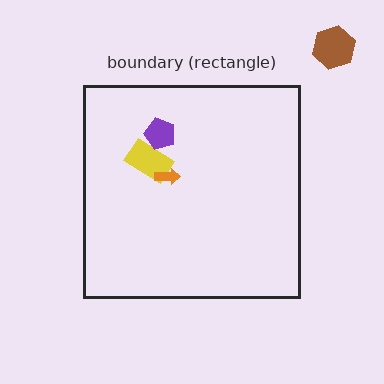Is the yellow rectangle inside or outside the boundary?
Inside.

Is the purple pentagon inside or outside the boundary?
Inside.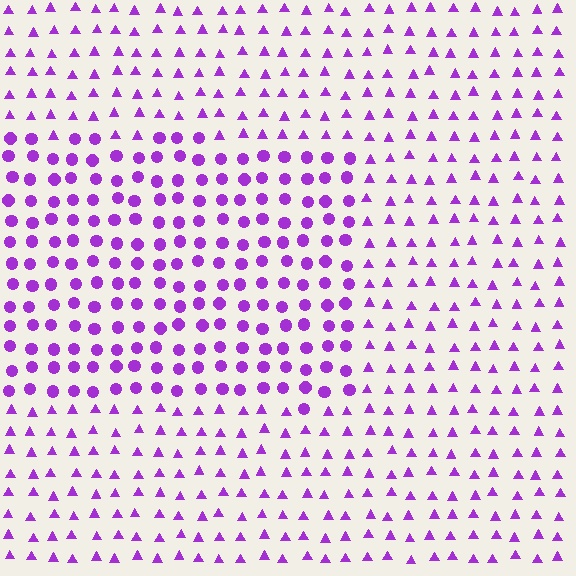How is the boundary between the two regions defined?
The boundary is defined by a change in element shape: circles inside vs. triangles outside. All elements share the same color and spacing.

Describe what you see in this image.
The image is filled with small purple elements arranged in a uniform grid. A rectangle-shaped region contains circles, while the surrounding area contains triangles. The boundary is defined purely by the change in element shape.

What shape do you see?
I see a rectangle.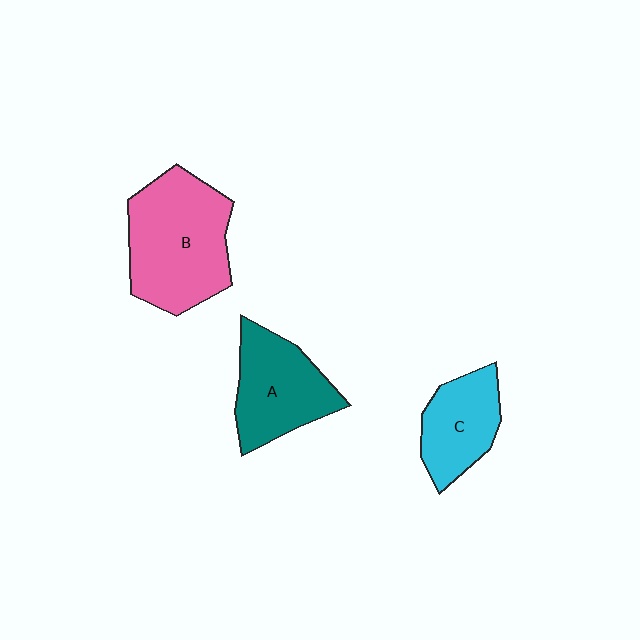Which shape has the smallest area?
Shape C (cyan).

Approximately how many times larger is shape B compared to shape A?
Approximately 1.4 times.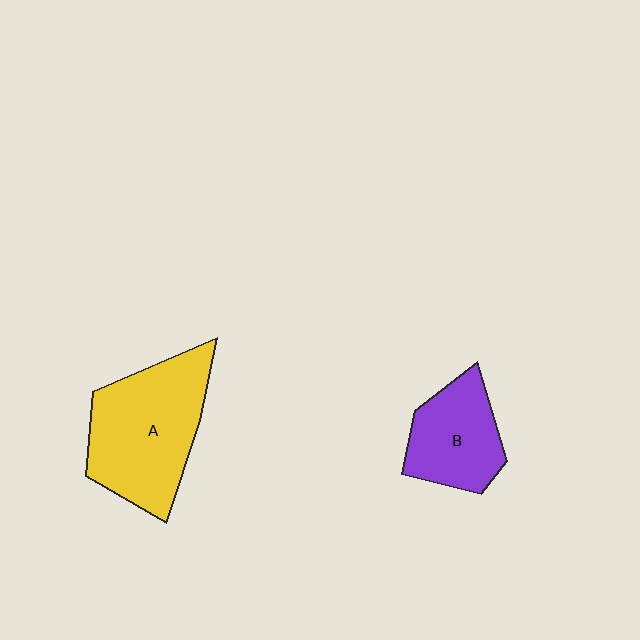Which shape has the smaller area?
Shape B (purple).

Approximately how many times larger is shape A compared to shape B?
Approximately 1.6 times.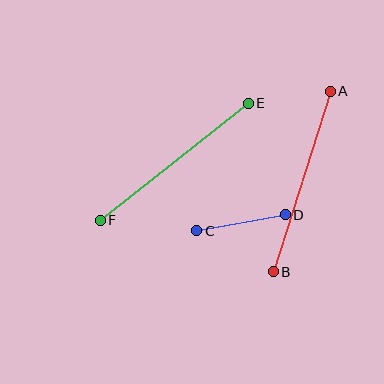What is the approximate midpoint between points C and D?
The midpoint is at approximately (241, 223) pixels.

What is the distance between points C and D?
The distance is approximately 90 pixels.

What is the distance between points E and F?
The distance is approximately 189 pixels.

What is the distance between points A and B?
The distance is approximately 189 pixels.